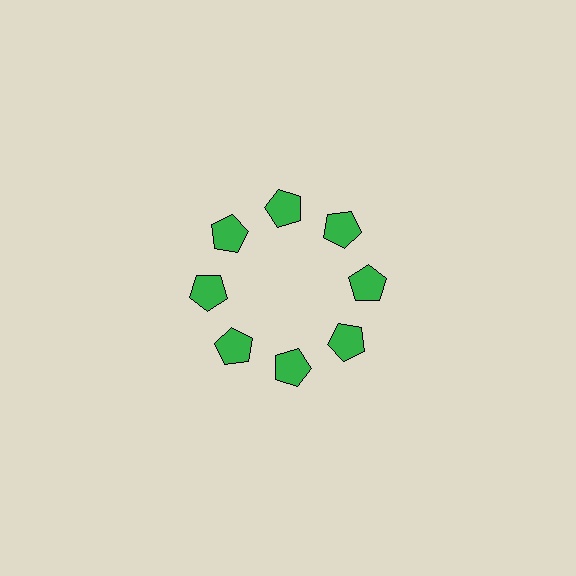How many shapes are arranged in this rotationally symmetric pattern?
There are 8 shapes, arranged in 8 groups of 1.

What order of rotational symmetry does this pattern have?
This pattern has 8-fold rotational symmetry.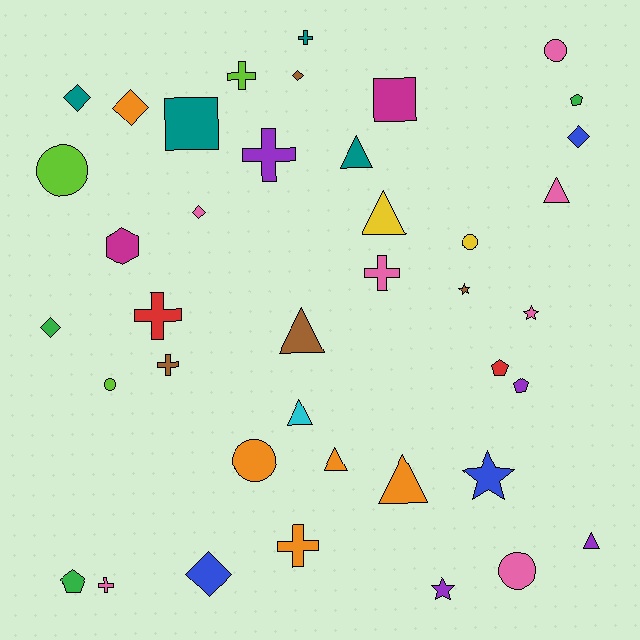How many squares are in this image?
There are 2 squares.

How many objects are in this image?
There are 40 objects.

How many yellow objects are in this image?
There are 2 yellow objects.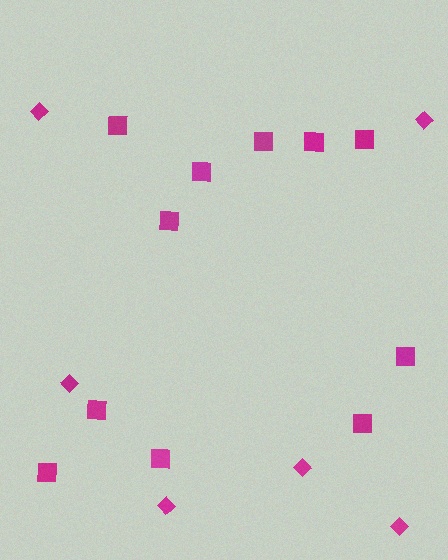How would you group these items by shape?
There are 2 groups: one group of diamonds (6) and one group of squares (11).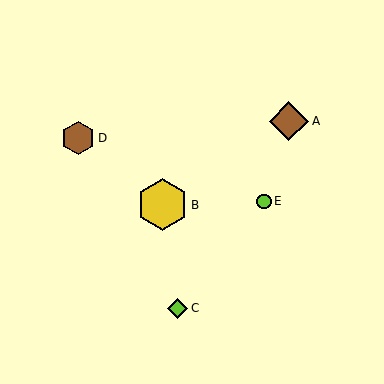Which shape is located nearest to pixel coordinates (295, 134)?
The brown diamond (labeled A) at (289, 121) is nearest to that location.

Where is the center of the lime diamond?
The center of the lime diamond is at (178, 308).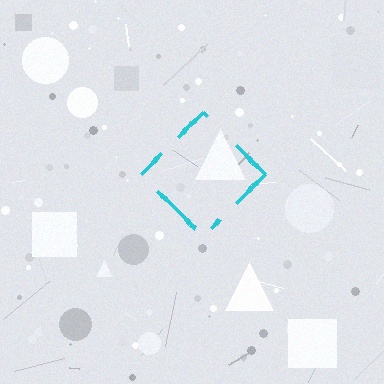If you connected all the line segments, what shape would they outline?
They would outline a diamond.